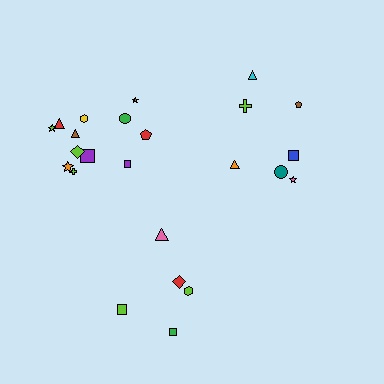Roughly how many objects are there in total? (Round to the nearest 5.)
Roughly 25 objects in total.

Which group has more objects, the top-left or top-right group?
The top-left group.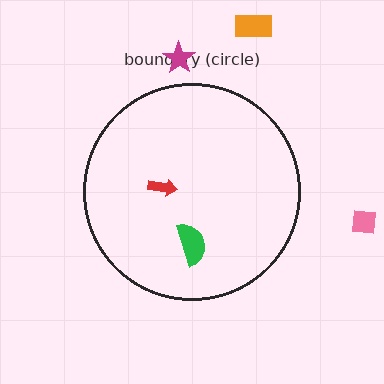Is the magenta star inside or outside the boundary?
Outside.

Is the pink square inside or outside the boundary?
Outside.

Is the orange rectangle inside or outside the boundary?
Outside.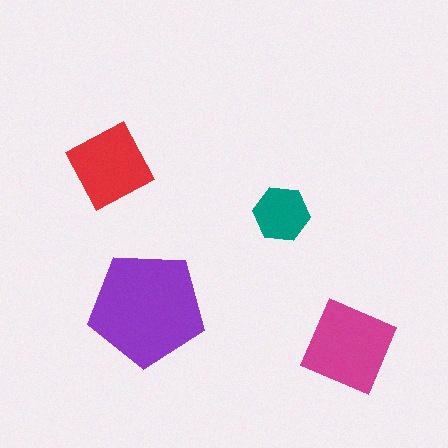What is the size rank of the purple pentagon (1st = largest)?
1st.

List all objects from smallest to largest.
The teal hexagon, the red square, the magenta diamond, the purple pentagon.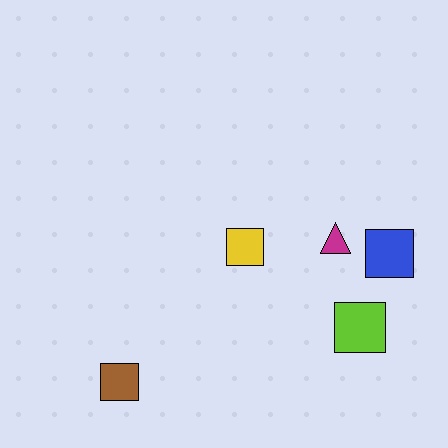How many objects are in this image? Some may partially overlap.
There are 5 objects.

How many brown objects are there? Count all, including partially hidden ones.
There is 1 brown object.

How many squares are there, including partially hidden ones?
There are 4 squares.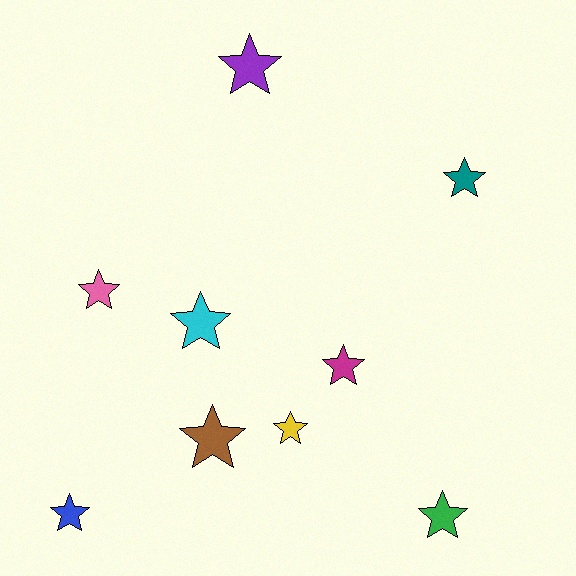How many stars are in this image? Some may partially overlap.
There are 9 stars.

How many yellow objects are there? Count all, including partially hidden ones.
There is 1 yellow object.